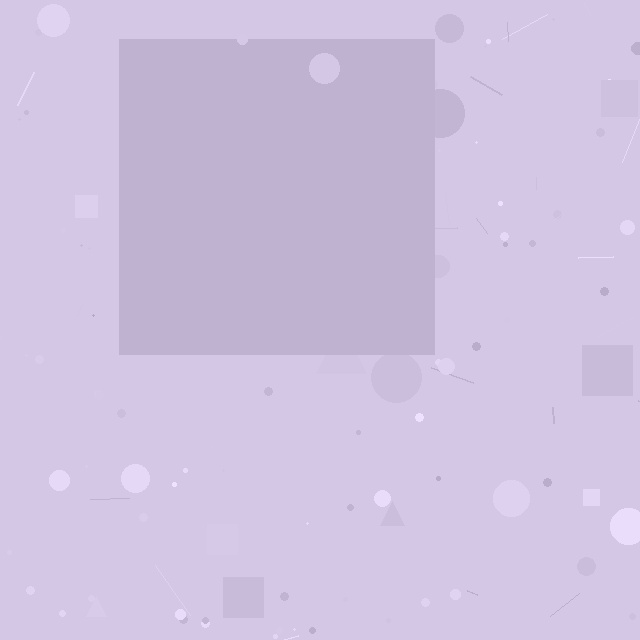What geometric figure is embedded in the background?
A square is embedded in the background.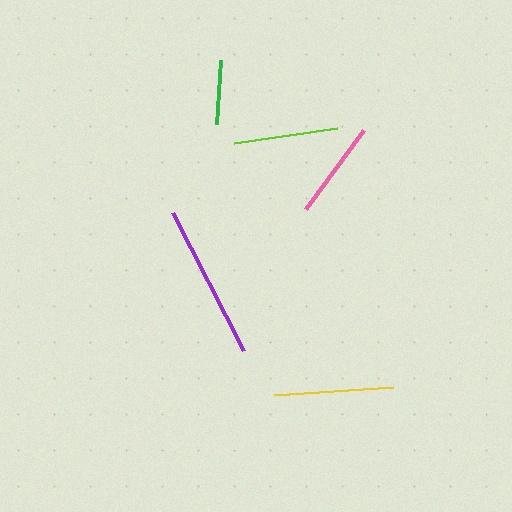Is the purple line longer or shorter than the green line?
The purple line is longer than the green line.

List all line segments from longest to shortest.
From longest to shortest: purple, yellow, lime, pink, green.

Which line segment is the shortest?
The green line is the shortest at approximately 64 pixels.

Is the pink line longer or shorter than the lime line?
The lime line is longer than the pink line.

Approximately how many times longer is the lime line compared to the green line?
The lime line is approximately 1.6 times the length of the green line.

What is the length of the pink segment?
The pink segment is approximately 99 pixels long.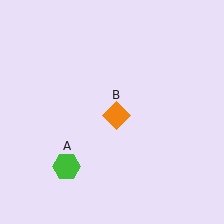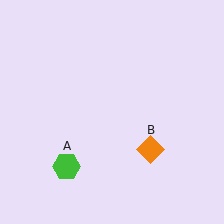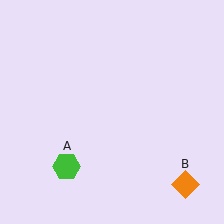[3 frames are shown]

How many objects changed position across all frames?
1 object changed position: orange diamond (object B).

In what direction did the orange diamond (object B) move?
The orange diamond (object B) moved down and to the right.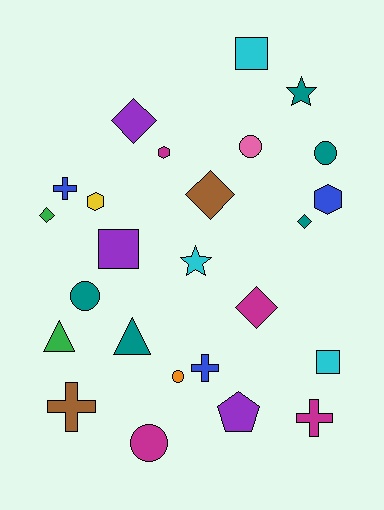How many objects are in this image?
There are 25 objects.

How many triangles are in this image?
There are 2 triangles.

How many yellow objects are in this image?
There is 1 yellow object.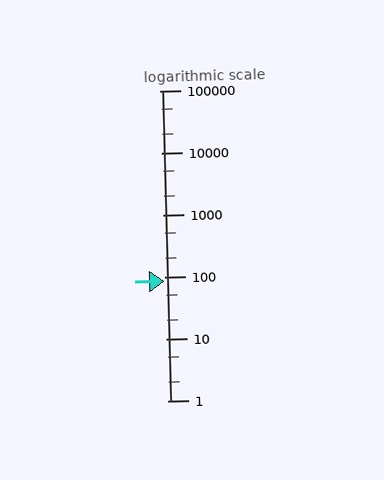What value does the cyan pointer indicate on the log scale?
The pointer indicates approximately 84.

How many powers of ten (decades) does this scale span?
The scale spans 5 decades, from 1 to 100000.